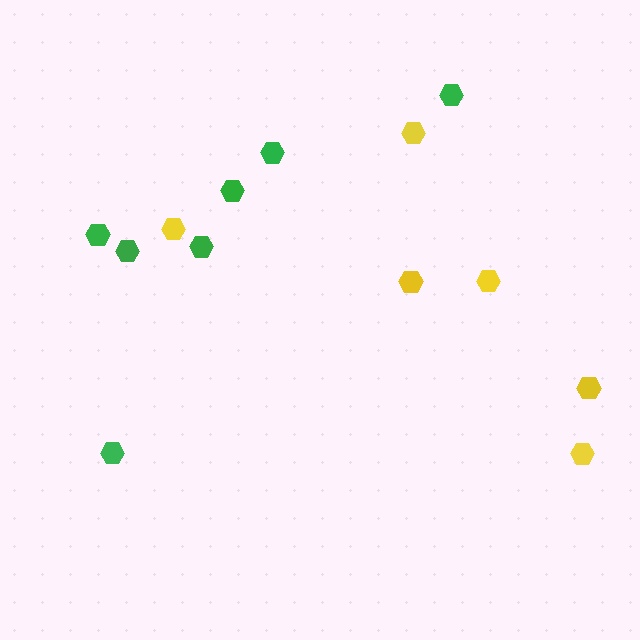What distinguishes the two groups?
There are 2 groups: one group of green hexagons (7) and one group of yellow hexagons (6).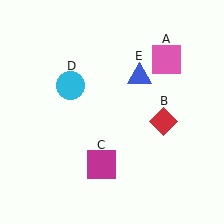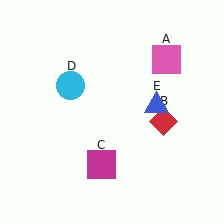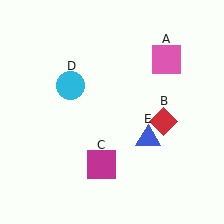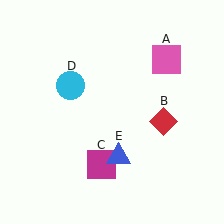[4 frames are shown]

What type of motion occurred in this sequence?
The blue triangle (object E) rotated clockwise around the center of the scene.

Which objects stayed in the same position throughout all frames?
Pink square (object A) and red diamond (object B) and magenta square (object C) and cyan circle (object D) remained stationary.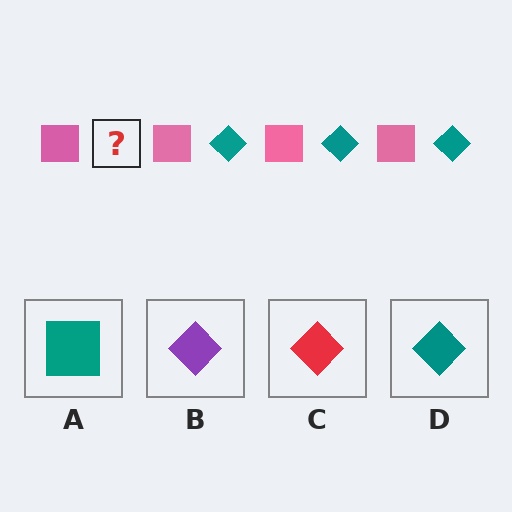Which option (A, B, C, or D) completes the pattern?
D.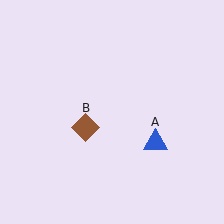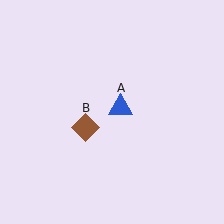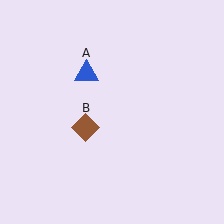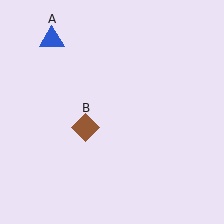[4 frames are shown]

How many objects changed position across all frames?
1 object changed position: blue triangle (object A).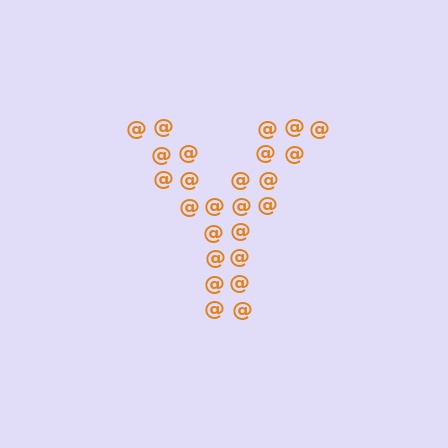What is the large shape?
The large shape is the letter Y.